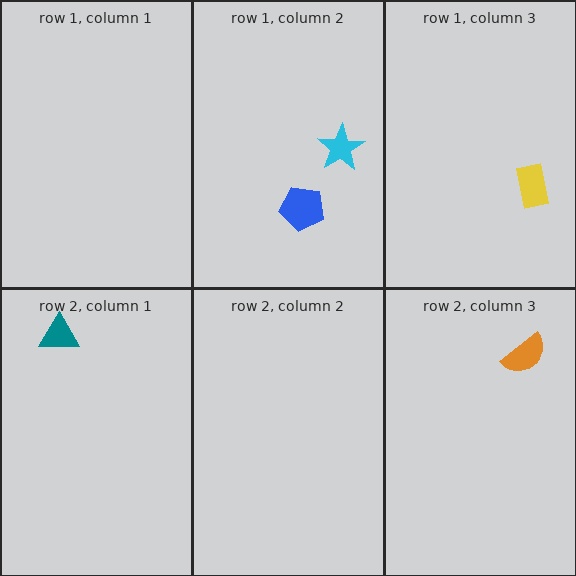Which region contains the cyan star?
The row 1, column 2 region.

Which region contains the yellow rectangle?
The row 1, column 3 region.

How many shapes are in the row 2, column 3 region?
1.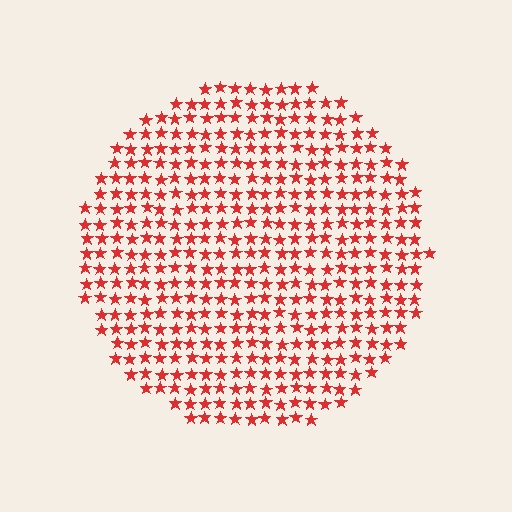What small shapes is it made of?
It is made of small stars.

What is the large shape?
The large shape is a circle.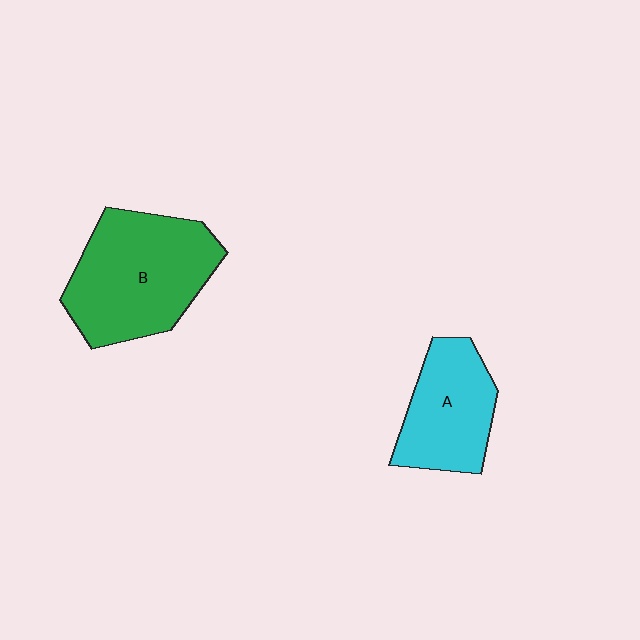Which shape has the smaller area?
Shape A (cyan).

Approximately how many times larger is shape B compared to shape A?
Approximately 1.5 times.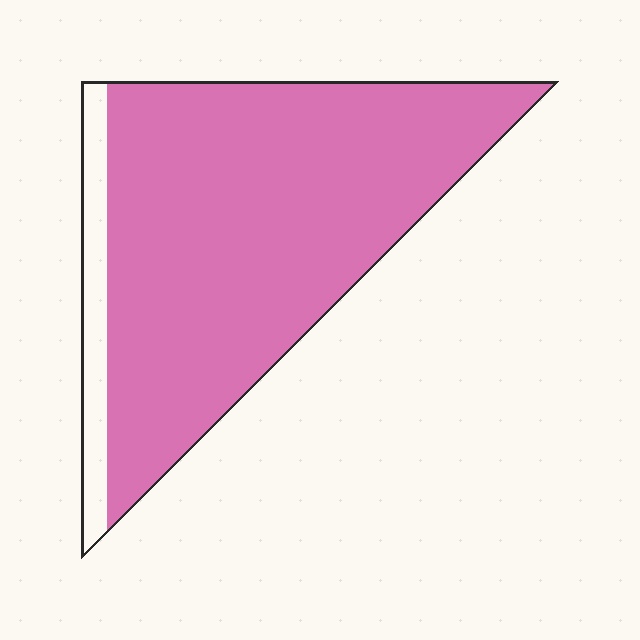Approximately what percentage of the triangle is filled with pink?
Approximately 90%.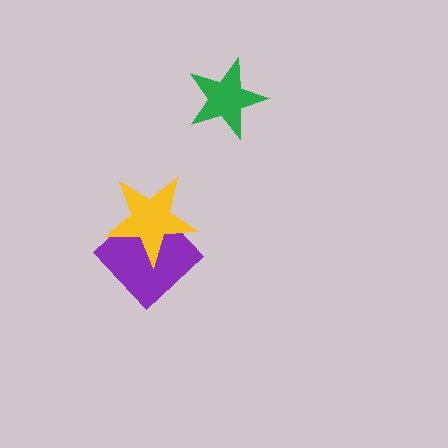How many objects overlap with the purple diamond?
1 object overlaps with the purple diamond.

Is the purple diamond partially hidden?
Yes, it is partially covered by another shape.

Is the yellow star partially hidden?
No, no other shape covers it.